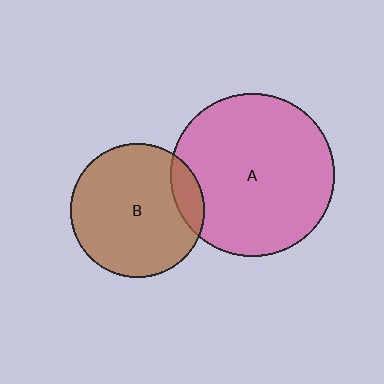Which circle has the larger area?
Circle A (pink).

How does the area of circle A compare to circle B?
Approximately 1.5 times.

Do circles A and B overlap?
Yes.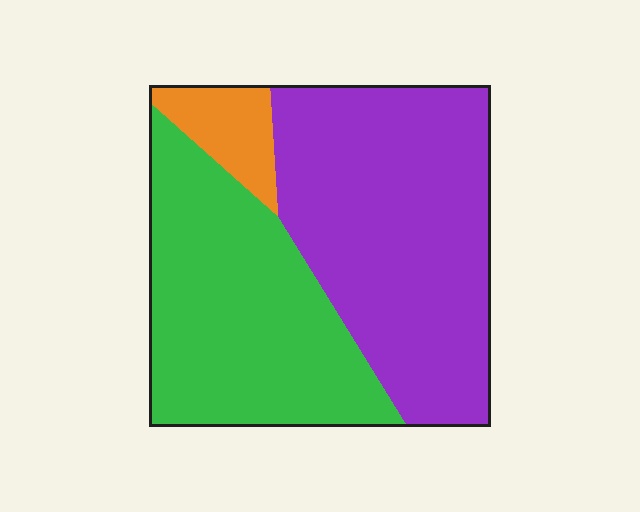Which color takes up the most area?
Purple, at roughly 50%.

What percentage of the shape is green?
Green covers 41% of the shape.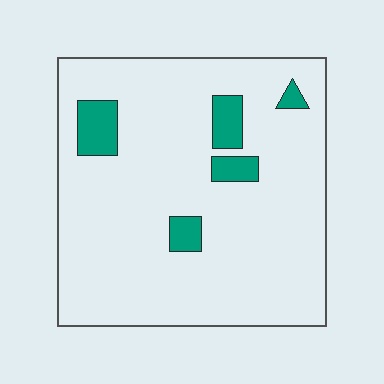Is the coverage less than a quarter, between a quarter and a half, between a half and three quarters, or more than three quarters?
Less than a quarter.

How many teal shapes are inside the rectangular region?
5.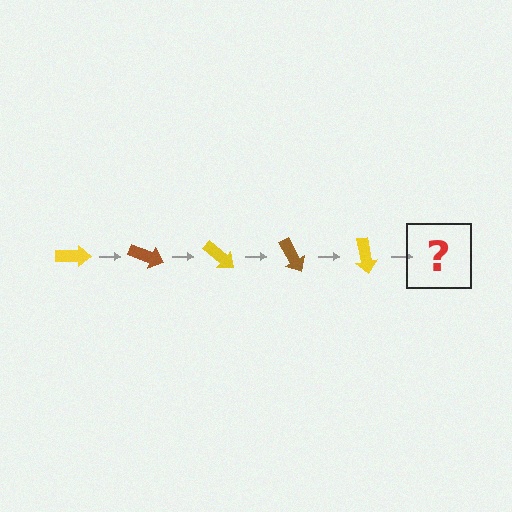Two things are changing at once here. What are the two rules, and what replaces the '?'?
The two rules are that it rotates 20 degrees each step and the color cycles through yellow and brown. The '?' should be a brown arrow, rotated 100 degrees from the start.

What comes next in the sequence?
The next element should be a brown arrow, rotated 100 degrees from the start.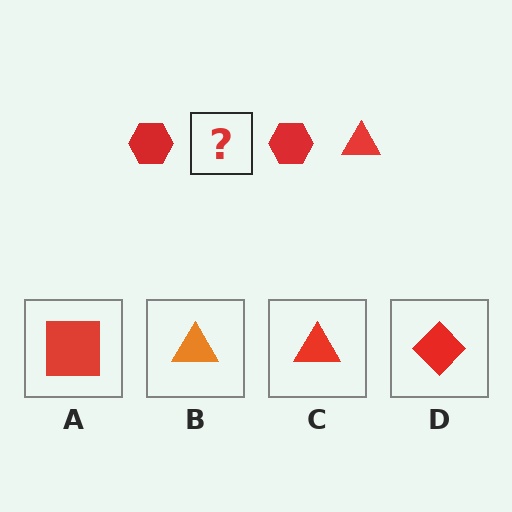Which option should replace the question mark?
Option C.